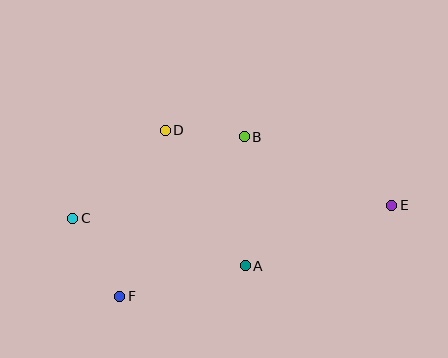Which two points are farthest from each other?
Points C and E are farthest from each other.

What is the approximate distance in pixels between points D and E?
The distance between D and E is approximately 238 pixels.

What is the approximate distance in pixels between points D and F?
The distance between D and F is approximately 172 pixels.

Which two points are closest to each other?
Points B and D are closest to each other.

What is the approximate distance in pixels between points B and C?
The distance between B and C is approximately 190 pixels.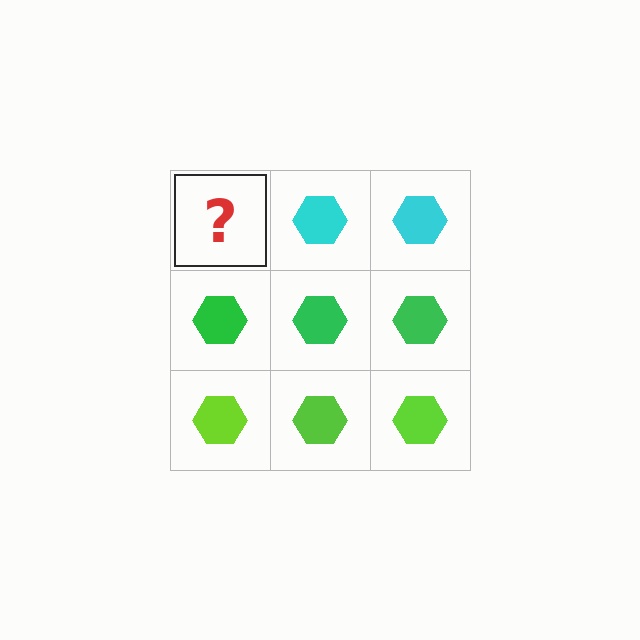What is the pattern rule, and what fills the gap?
The rule is that each row has a consistent color. The gap should be filled with a cyan hexagon.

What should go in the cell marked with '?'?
The missing cell should contain a cyan hexagon.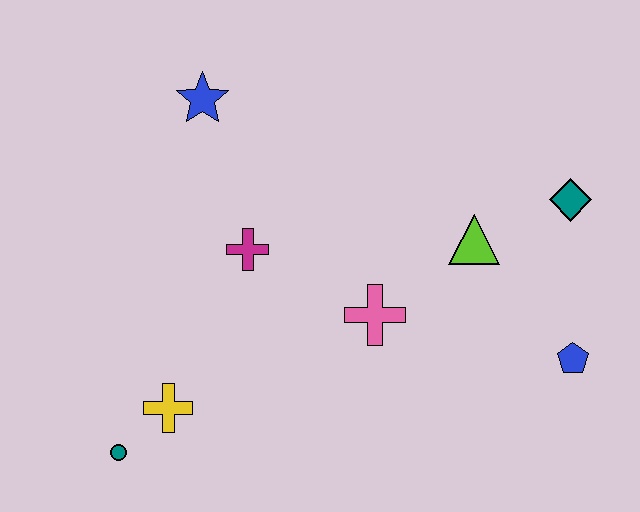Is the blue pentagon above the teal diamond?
No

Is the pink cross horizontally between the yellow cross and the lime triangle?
Yes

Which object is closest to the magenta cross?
The pink cross is closest to the magenta cross.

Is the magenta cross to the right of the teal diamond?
No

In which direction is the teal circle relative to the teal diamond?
The teal circle is to the left of the teal diamond.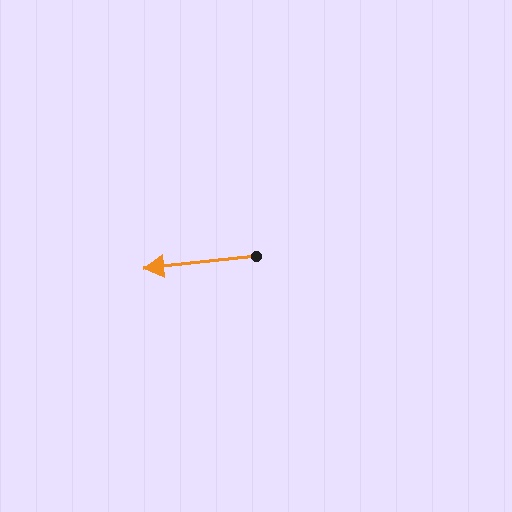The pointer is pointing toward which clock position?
Roughly 9 o'clock.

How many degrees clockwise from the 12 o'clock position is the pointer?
Approximately 264 degrees.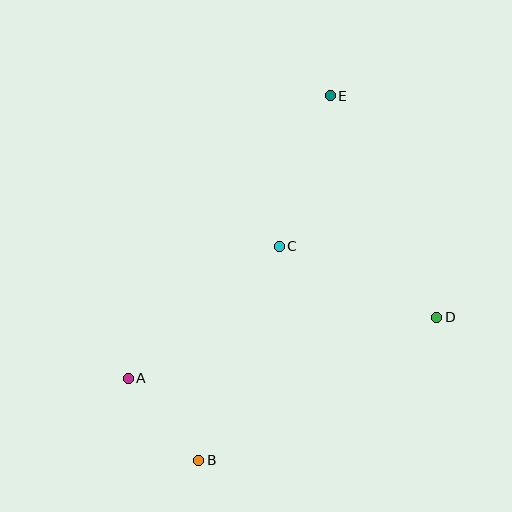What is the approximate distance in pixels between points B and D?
The distance between B and D is approximately 277 pixels.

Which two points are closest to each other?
Points A and B are closest to each other.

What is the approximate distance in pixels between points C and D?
The distance between C and D is approximately 173 pixels.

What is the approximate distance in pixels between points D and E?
The distance between D and E is approximately 246 pixels.